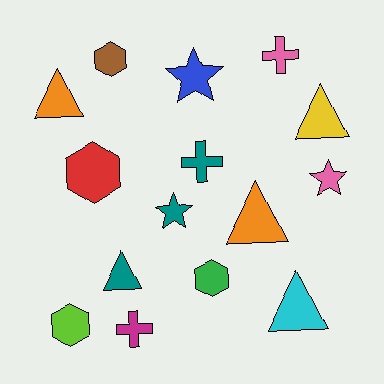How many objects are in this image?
There are 15 objects.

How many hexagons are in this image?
There are 4 hexagons.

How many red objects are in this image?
There is 1 red object.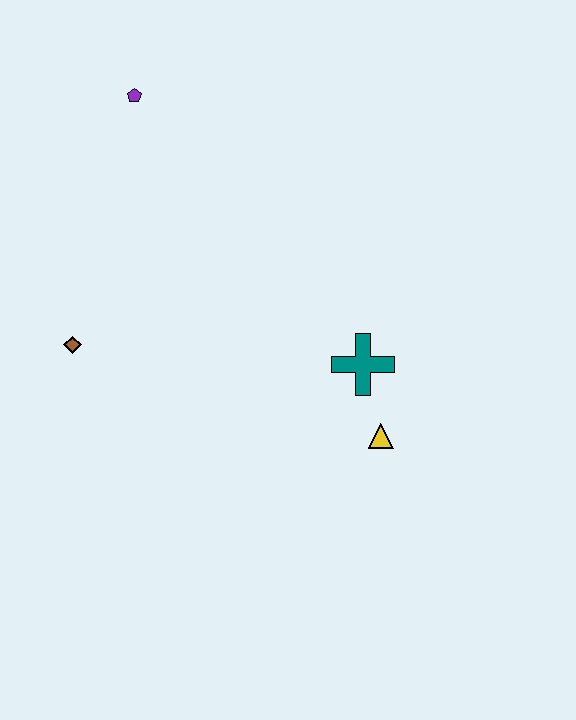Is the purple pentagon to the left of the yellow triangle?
Yes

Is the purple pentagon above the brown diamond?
Yes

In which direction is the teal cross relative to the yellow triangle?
The teal cross is above the yellow triangle.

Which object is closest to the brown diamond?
The purple pentagon is closest to the brown diamond.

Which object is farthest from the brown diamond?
The yellow triangle is farthest from the brown diamond.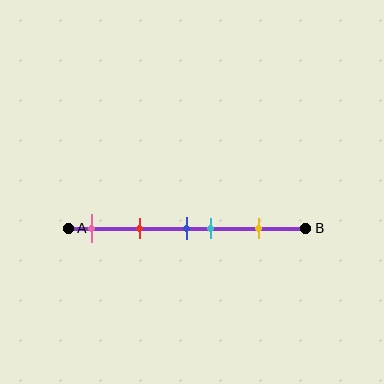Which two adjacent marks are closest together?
The blue and cyan marks are the closest adjacent pair.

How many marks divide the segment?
There are 5 marks dividing the segment.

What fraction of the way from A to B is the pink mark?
The pink mark is approximately 10% (0.1) of the way from A to B.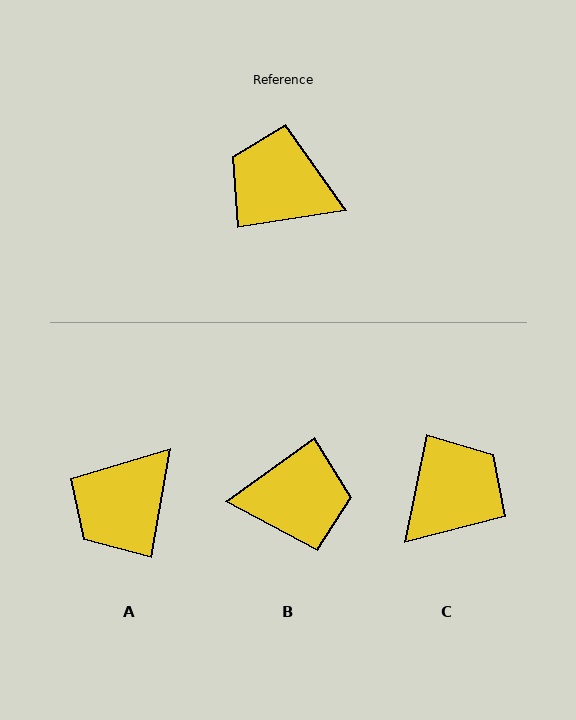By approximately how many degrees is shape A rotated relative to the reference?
Approximately 71 degrees counter-clockwise.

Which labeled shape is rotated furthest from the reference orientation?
B, about 153 degrees away.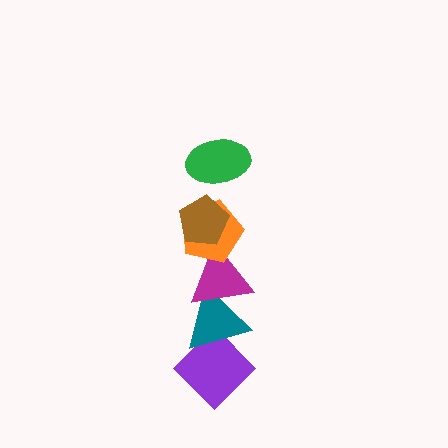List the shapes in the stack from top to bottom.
From top to bottom: the green ellipse, the brown pentagon, the orange pentagon, the magenta triangle, the teal triangle, the purple diamond.